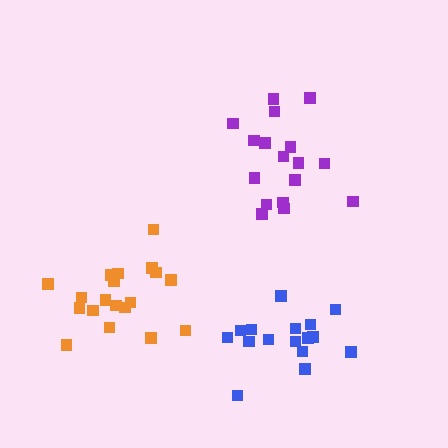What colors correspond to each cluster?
The clusters are colored: blue, purple, orange.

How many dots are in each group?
Group 1: 16 dots, Group 2: 17 dots, Group 3: 19 dots (52 total).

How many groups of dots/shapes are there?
There are 3 groups.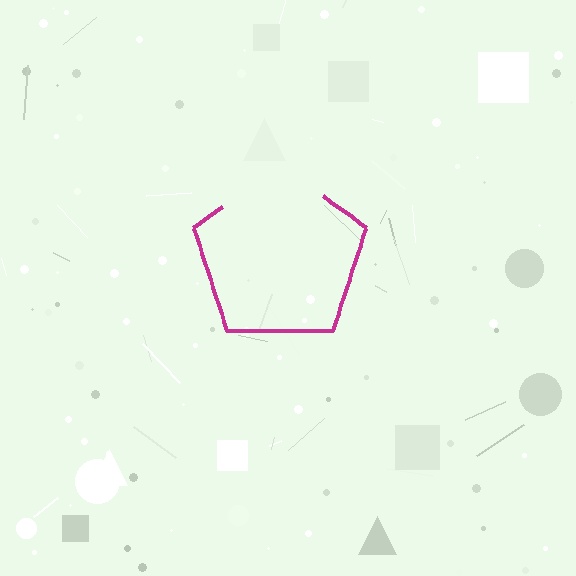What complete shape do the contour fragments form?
The contour fragments form a pentagon.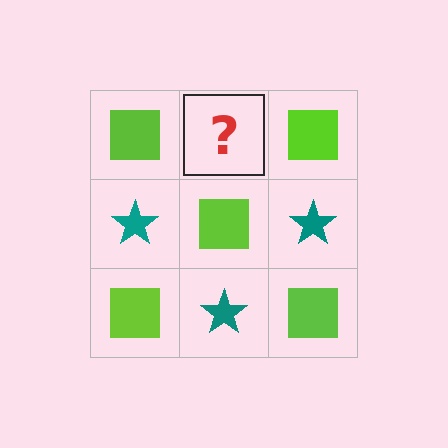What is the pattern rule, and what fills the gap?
The rule is that it alternates lime square and teal star in a checkerboard pattern. The gap should be filled with a teal star.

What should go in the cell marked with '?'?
The missing cell should contain a teal star.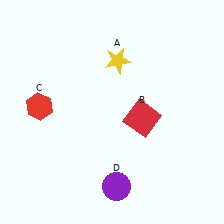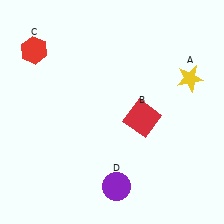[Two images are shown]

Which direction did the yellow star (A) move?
The yellow star (A) moved right.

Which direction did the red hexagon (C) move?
The red hexagon (C) moved up.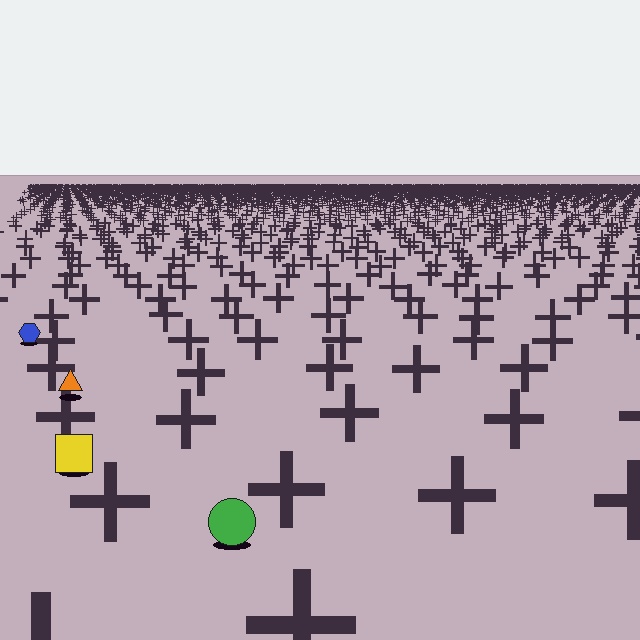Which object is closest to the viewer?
The green circle is closest. The texture marks near it are larger and more spread out.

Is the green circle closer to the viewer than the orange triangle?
Yes. The green circle is closer — you can tell from the texture gradient: the ground texture is coarser near it.